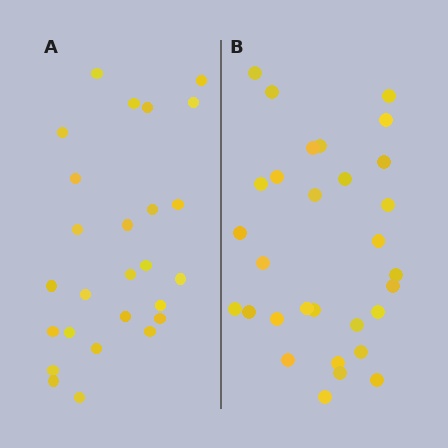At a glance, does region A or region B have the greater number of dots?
Region B (the right region) has more dots.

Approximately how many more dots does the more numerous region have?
Region B has about 4 more dots than region A.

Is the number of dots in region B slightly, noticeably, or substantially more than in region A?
Region B has only slightly more — the two regions are fairly close. The ratio is roughly 1.2 to 1.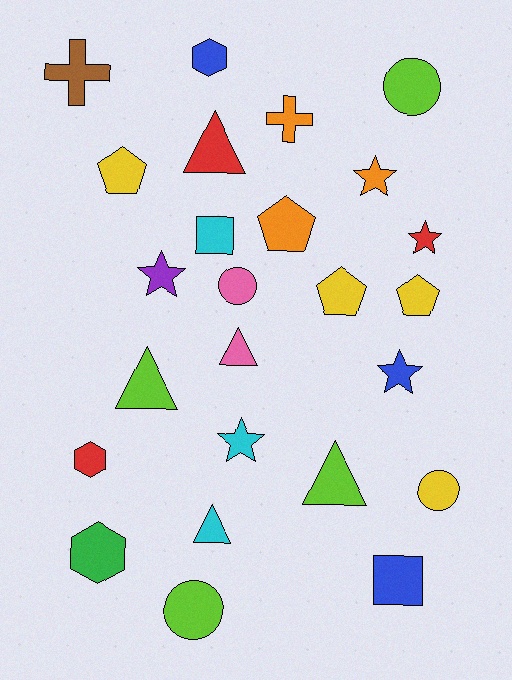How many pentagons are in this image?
There are 4 pentagons.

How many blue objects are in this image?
There are 3 blue objects.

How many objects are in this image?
There are 25 objects.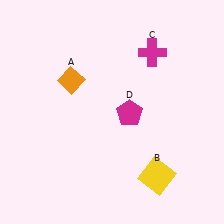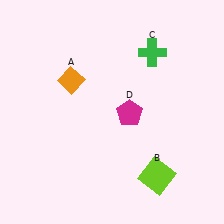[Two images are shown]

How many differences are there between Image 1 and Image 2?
There are 2 differences between the two images.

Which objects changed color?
B changed from yellow to lime. C changed from magenta to green.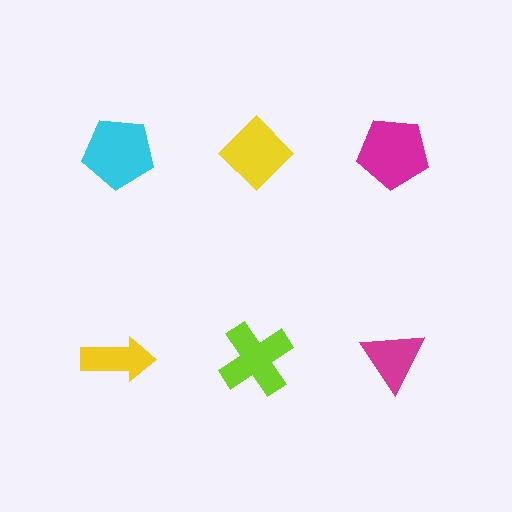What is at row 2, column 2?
A lime cross.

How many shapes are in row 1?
3 shapes.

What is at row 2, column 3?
A magenta triangle.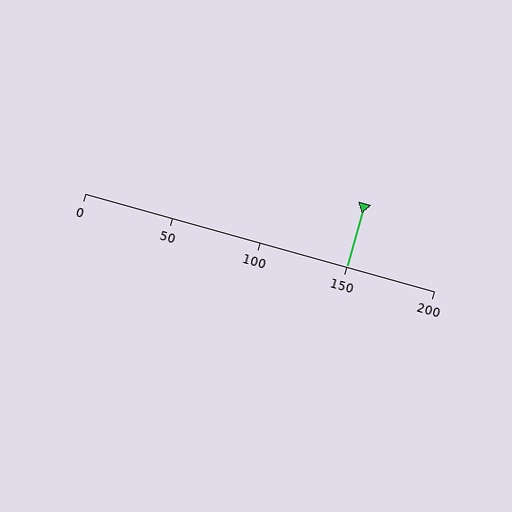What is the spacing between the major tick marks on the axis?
The major ticks are spaced 50 apart.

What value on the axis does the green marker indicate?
The marker indicates approximately 150.